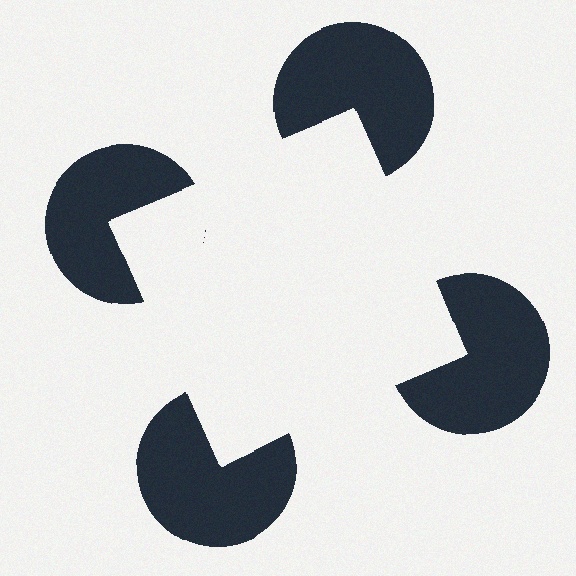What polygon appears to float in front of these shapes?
An illusory square — its edges are inferred from the aligned wedge cuts in the pac-man discs, not physically drawn.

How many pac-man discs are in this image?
There are 4 — one at each vertex of the illusory square.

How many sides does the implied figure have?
4 sides.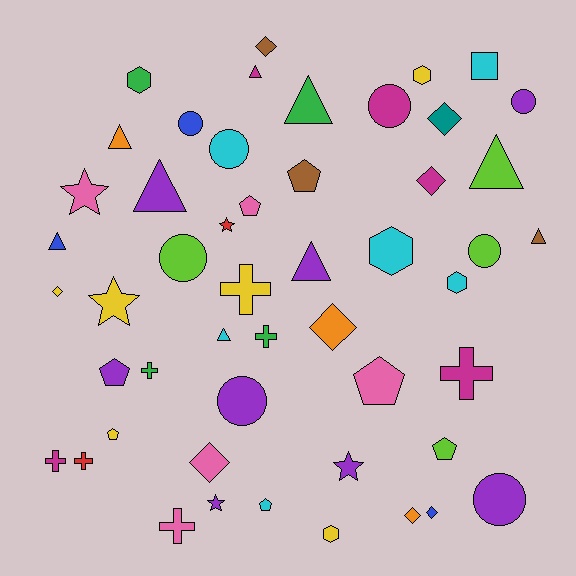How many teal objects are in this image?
There is 1 teal object.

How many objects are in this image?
There are 50 objects.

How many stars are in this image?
There are 5 stars.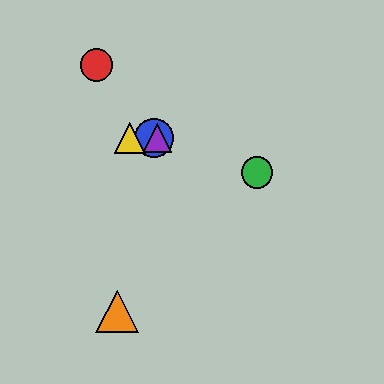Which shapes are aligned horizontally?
The blue circle, the yellow triangle, the purple triangle are aligned horizontally.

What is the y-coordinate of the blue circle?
The blue circle is at y≈138.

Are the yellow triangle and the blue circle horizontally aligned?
Yes, both are at y≈138.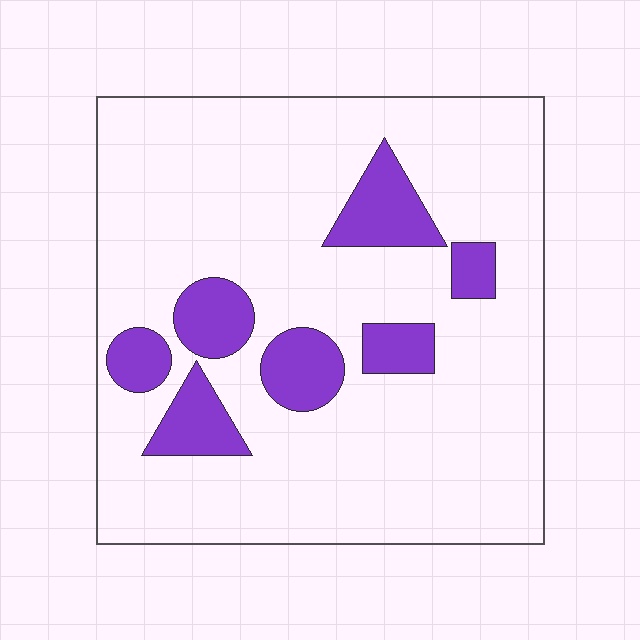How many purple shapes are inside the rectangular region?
7.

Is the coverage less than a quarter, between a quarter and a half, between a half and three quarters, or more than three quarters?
Less than a quarter.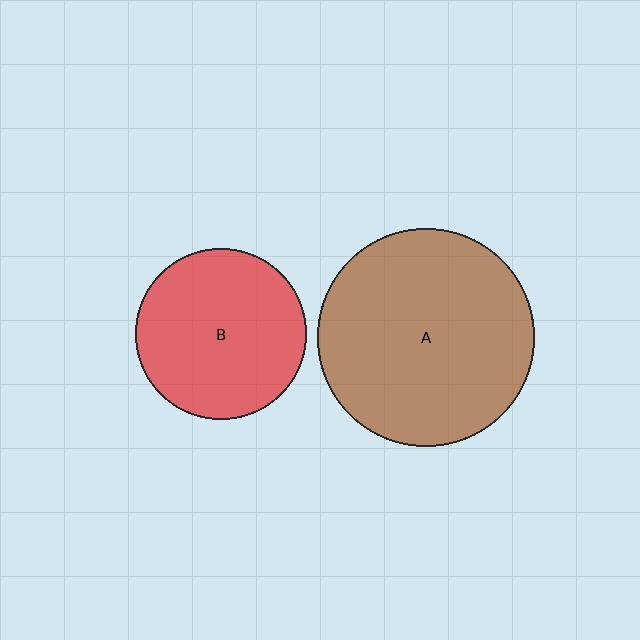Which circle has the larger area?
Circle A (brown).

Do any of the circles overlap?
No, none of the circles overlap.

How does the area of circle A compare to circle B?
Approximately 1.6 times.